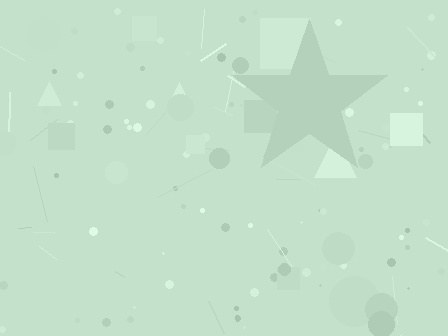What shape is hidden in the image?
A star is hidden in the image.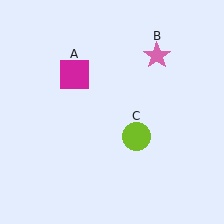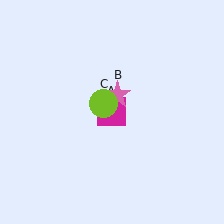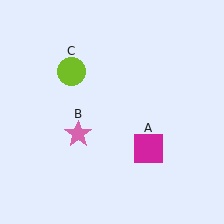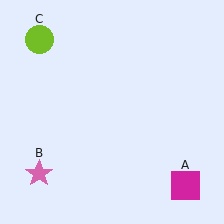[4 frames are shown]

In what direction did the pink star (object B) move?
The pink star (object B) moved down and to the left.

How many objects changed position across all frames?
3 objects changed position: magenta square (object A), pink star (object B), lime circle (object C).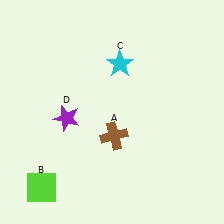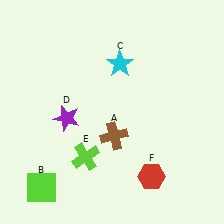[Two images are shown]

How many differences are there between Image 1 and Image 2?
There are 2 differences between the two images.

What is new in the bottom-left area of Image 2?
A lime cross (E) was added in the bottom-left area of Image 2.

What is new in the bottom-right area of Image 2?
A red hexagon (F) was added in the bottom-right area of Image 2.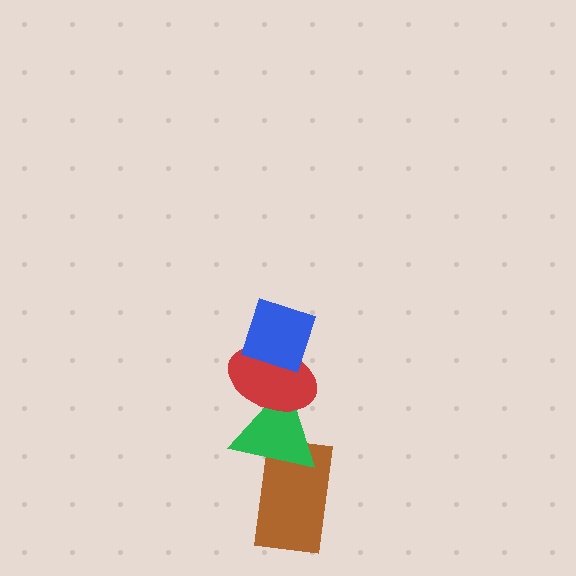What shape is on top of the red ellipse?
The blue diamond is on top of the red ellipse.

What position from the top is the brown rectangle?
The brown rectangle is 4th from the top.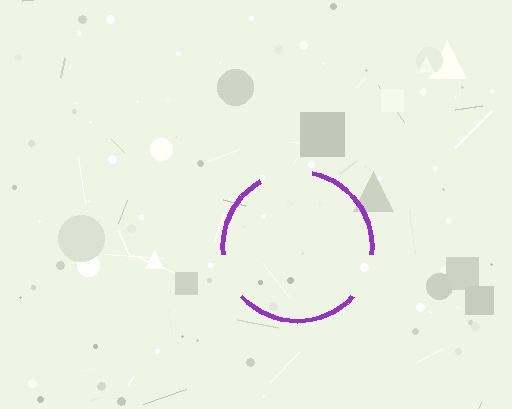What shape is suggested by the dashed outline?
The dashed outline suggests a circle.